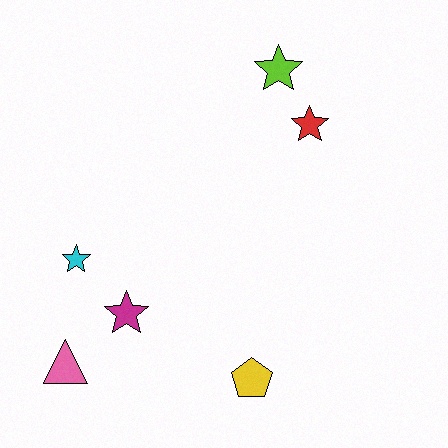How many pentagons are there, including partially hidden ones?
There is 1 pentagon.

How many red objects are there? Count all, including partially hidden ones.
There is 1 red object.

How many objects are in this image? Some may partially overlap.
There are 6 objects.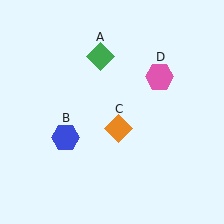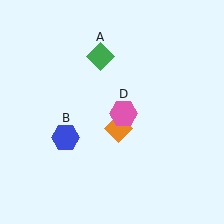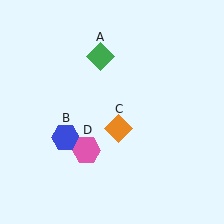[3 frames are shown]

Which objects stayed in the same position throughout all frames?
Green diamond (object A) and blue hexagon (object B) and orange diamond (object C) remained stationary.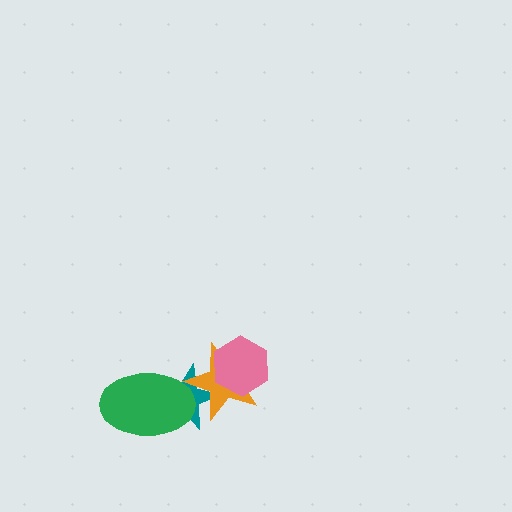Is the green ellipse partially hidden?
No, no other shape covers it.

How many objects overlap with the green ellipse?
2 objects overlap with the green ellipse.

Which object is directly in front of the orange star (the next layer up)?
The pink hexagon is directly in front of the orange star.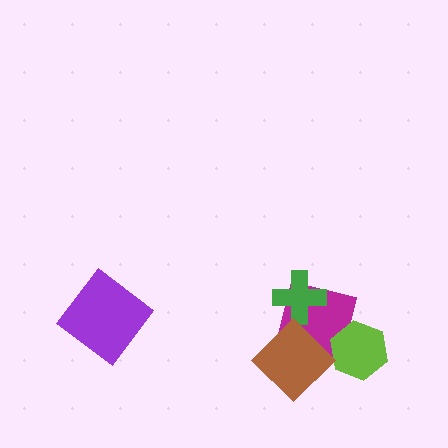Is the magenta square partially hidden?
Yes, it is partially covered by another shape.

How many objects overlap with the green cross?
1 object overlaps with the green cross.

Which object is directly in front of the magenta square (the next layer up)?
The green cross is directly in front of the magenta square.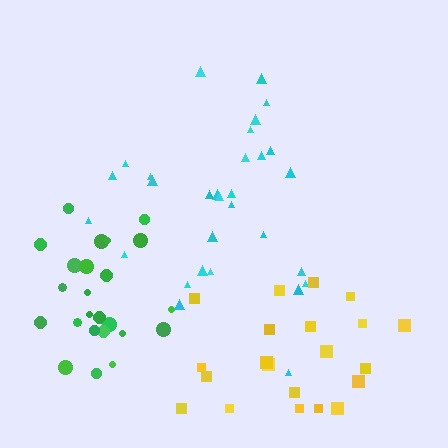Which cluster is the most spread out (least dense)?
Yellow.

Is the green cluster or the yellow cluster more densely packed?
Green.